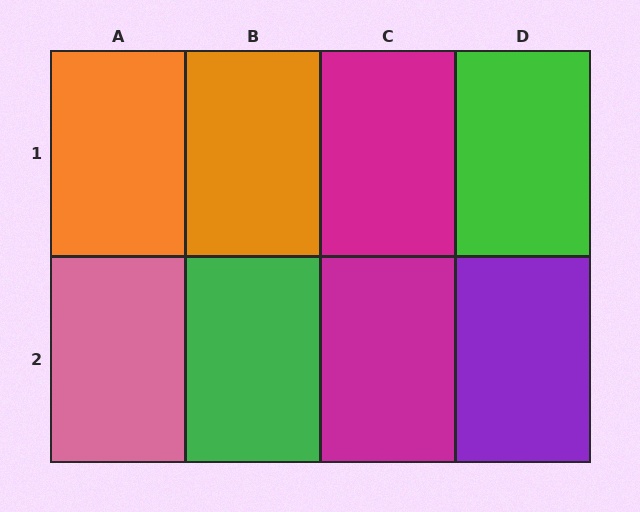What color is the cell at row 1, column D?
Green.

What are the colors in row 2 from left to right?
Pink, green, magenta, purple.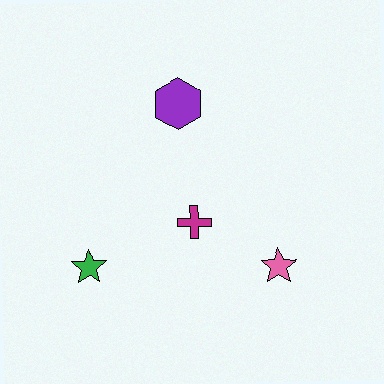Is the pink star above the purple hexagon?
No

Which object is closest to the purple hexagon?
The magenta cross is closest to the purple hexagon.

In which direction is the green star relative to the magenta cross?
The green star is to the left of the magenta cross.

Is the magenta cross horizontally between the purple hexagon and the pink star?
Yes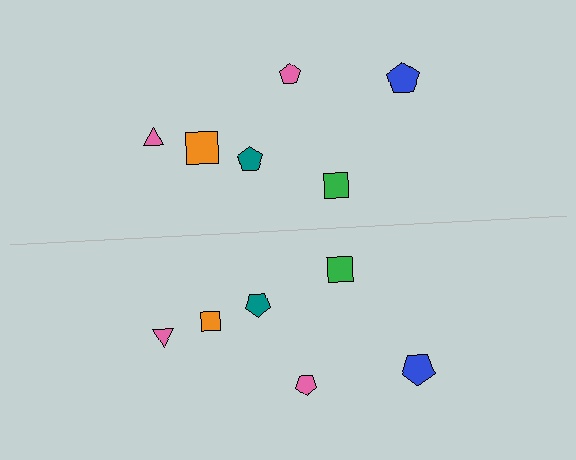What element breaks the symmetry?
The orange square on the bottom side has a different size than its mirror counterpart.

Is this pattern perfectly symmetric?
No, the pattern is not perfectly symmetric. The orange square on the bottom side has a different size than its mirror counterpart.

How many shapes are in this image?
There are 12 shapes in this image.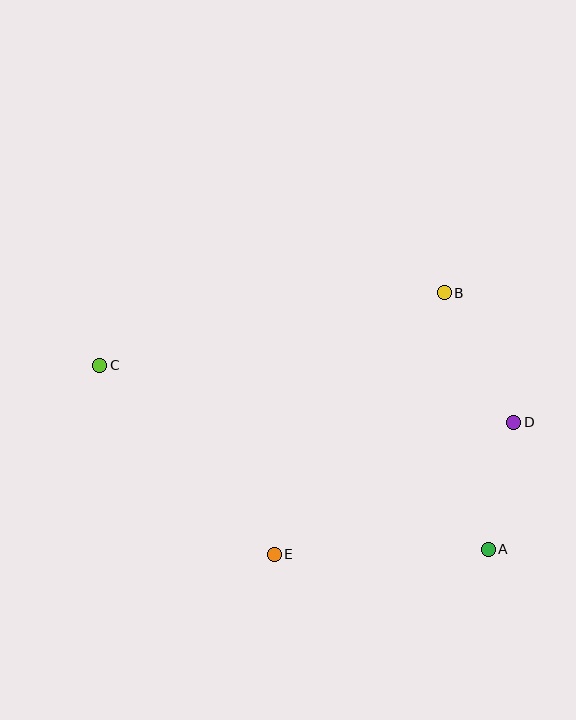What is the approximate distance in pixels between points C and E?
The distance between C and E is approximately 257 pixels.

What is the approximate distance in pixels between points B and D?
The distance between B and D is approximately 147 pixels.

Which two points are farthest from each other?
Points A and C are farthest from each other.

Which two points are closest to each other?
Points A and D are closest to each other.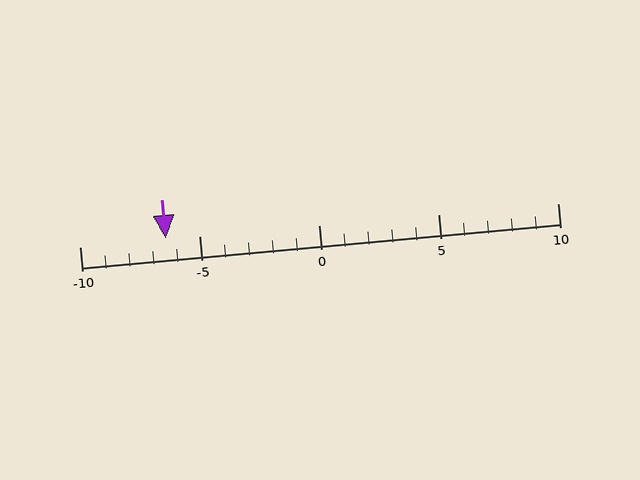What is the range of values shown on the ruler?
The ruler shows values from -10 to 10.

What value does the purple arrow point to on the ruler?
The purple arrow points to approximately -6.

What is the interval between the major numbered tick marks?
The major tick marks are spaced 5 units apart.